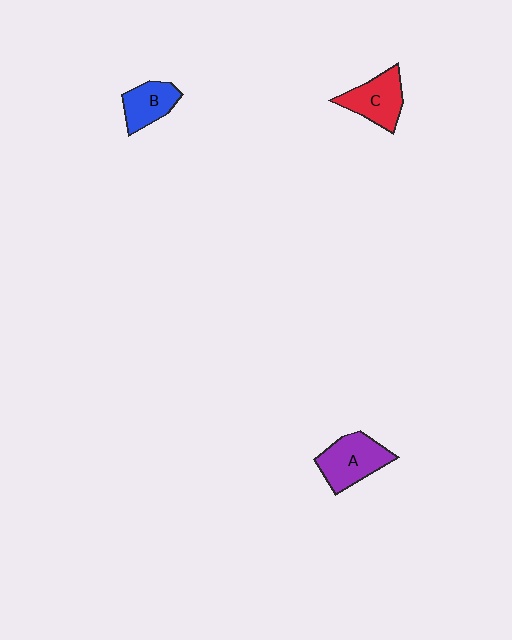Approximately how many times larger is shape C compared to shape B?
Approximately 1.2 times.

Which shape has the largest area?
Shape A (purple).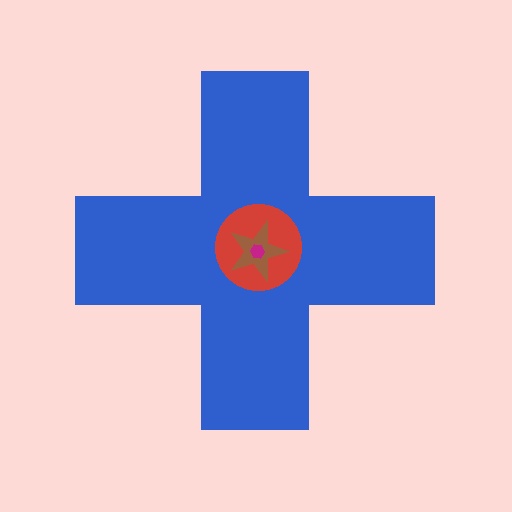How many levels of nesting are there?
4.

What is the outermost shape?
The blue cross.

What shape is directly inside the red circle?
The brown star.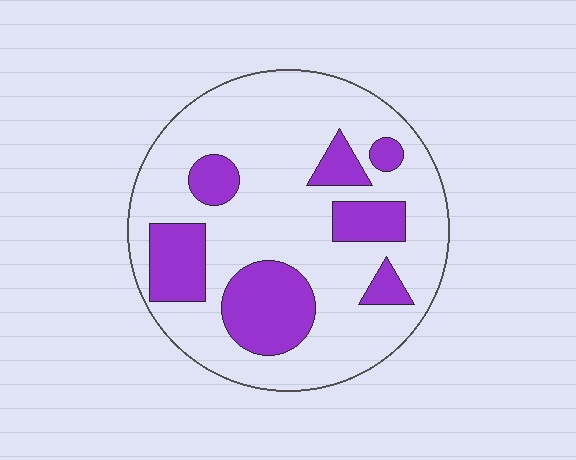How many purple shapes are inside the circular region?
7.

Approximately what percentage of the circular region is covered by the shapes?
Approximately 25%.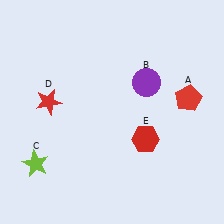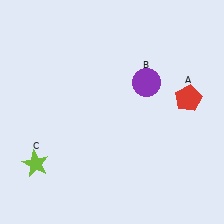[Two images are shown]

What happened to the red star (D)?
The red star (D) was removed in Image 2. It was in the top-left area of Image 1.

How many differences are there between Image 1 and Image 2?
There are 2 differences between the two images.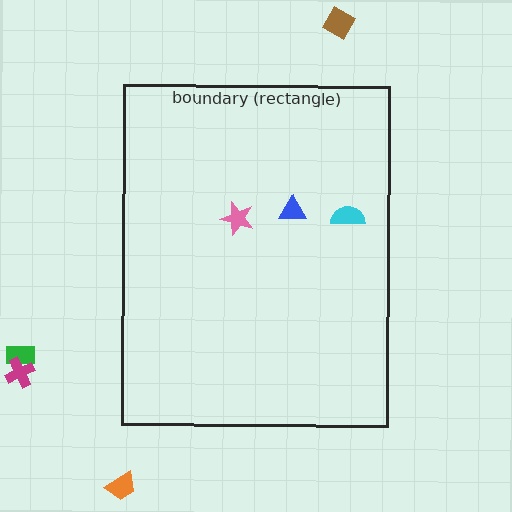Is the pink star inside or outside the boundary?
Inside.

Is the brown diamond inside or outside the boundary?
Outside.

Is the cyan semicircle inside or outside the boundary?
Inside.